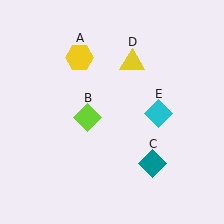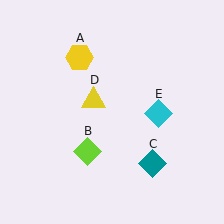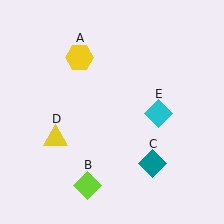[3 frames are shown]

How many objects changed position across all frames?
2 objects changed position: lime diamond (object B), yellow triangle (object D).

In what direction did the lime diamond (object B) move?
The lime diamond (object B) moved down.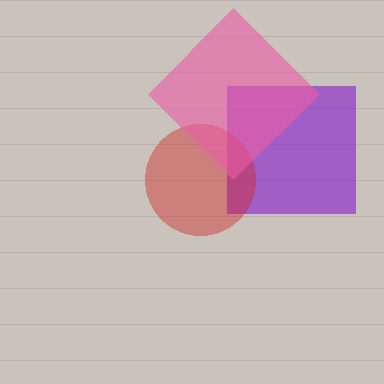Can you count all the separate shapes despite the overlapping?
Yes, there are 3 separate shapes.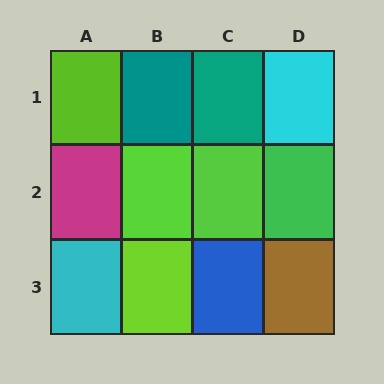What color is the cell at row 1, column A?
Lime.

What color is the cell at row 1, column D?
Cyan.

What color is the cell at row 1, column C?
Teal.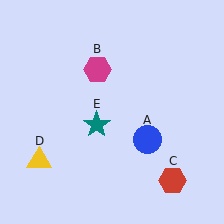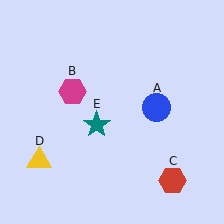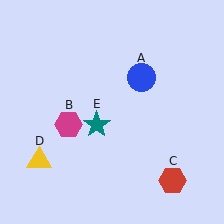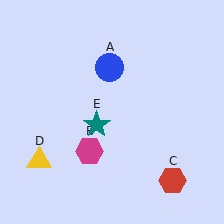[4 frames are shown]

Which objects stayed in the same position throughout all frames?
Red hexagon (object C) and yellow triangle (object D) and teal star (object E) remained stationary.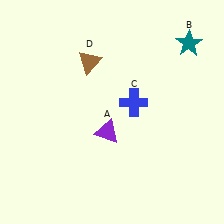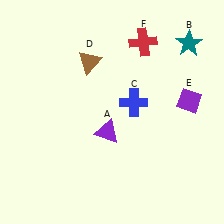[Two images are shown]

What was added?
A purple diamond (E), a red cross (F) were added in Image 2.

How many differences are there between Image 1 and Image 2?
There are 2 differences between the two images.